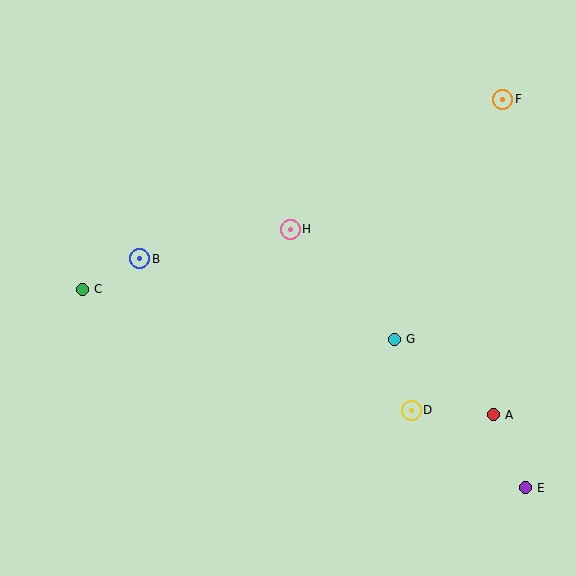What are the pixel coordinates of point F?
Point F is at (503, 99).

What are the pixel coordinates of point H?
Point H is at (290, 229).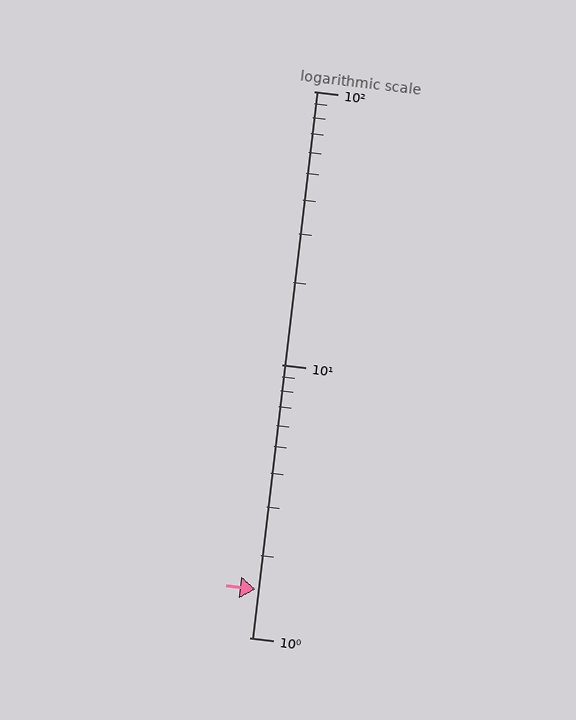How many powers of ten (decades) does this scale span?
The scale spans 2 decades, from 1 to 100.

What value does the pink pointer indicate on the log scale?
The pointer indicates approximately 1.5.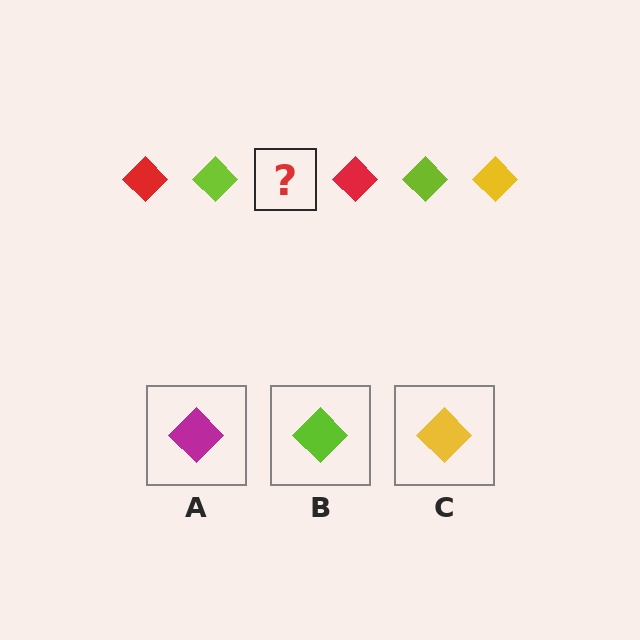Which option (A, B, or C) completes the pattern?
C.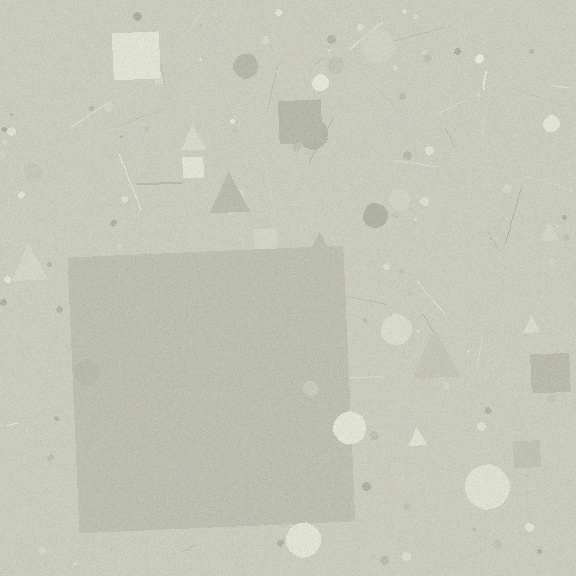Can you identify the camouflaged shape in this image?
The camouflaged shape is a square.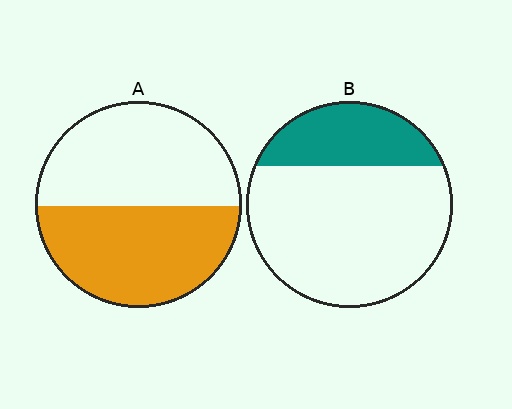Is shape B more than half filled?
No.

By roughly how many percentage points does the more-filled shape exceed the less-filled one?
By roughly 20 percentage points (A over B).